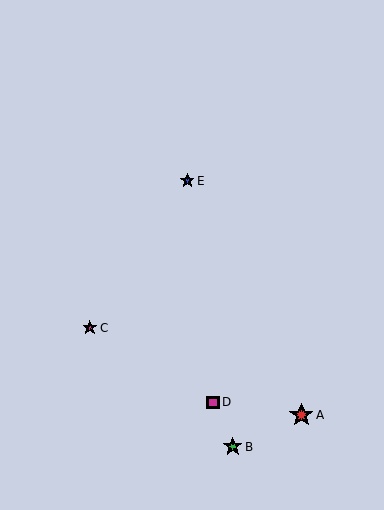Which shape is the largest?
The red star (labeled A) is the largest.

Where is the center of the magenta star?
The center of the magenta star is at (90, 328).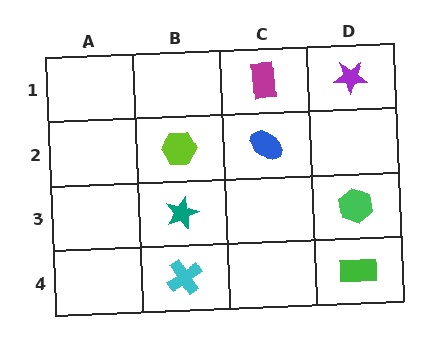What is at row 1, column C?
A magenta rectangle.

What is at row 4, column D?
A green rectangle.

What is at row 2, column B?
A lime hexagon.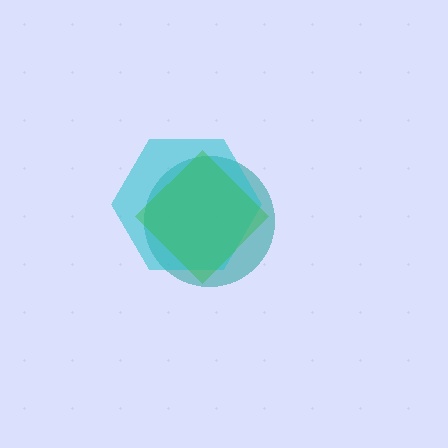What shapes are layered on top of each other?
The layered shapes are: a teal circle, a cyan hexagon, a green diamond.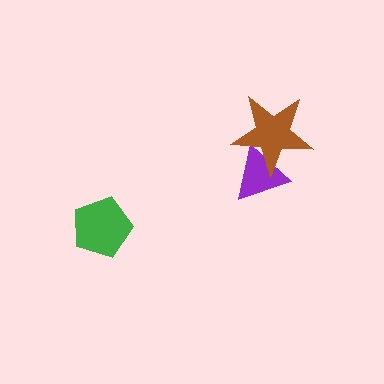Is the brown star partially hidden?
No, no other shape covers it.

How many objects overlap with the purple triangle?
1 object overlaps with the purple triangle.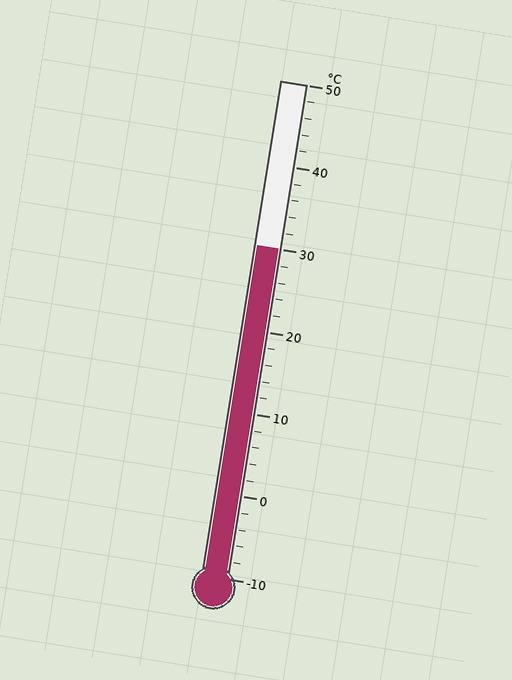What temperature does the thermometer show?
The thermometer shows approximately 30°C.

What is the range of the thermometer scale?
The thermometer scale ranges from -10°C to 50°C.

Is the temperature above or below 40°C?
The temperature is below 40°C.